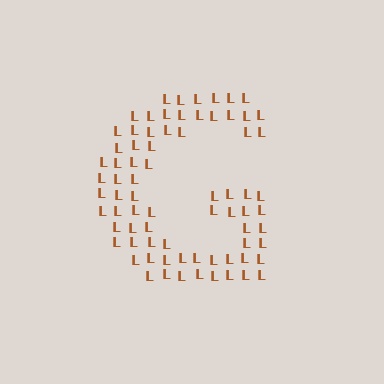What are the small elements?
The small elements are letter L's.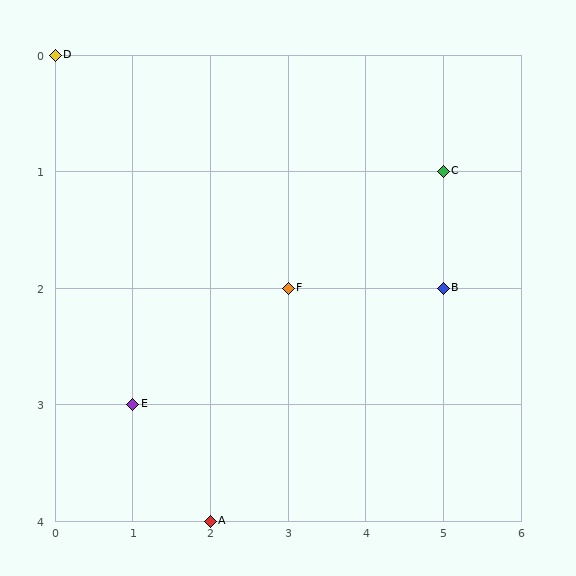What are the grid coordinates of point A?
Point A is at grid coordinates (2, 4).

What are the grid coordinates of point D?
Point D is at grid coordinates (0, 0).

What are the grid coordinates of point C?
Point C is at grid coordinates (5, 1).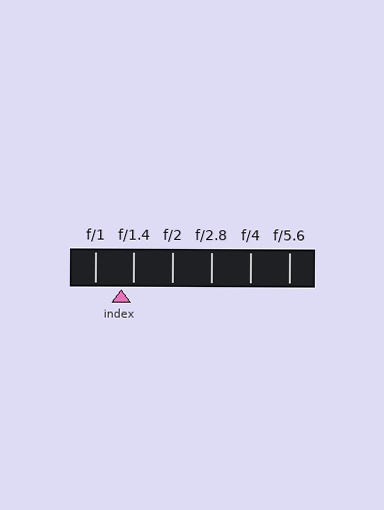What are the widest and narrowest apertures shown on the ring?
The widest aperture shown is f/1 and the narrowest is f/5.6.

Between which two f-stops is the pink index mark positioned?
The index mark is between f/1 and f/1.4.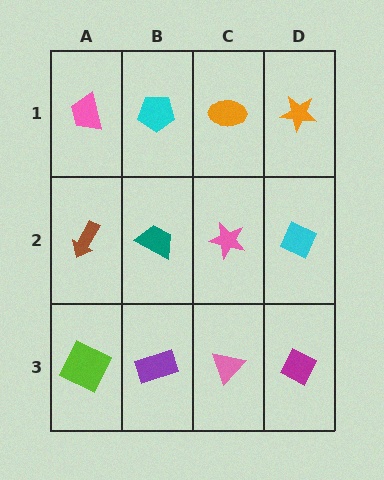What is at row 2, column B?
A teal trapezoid.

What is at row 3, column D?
A magenta diamond.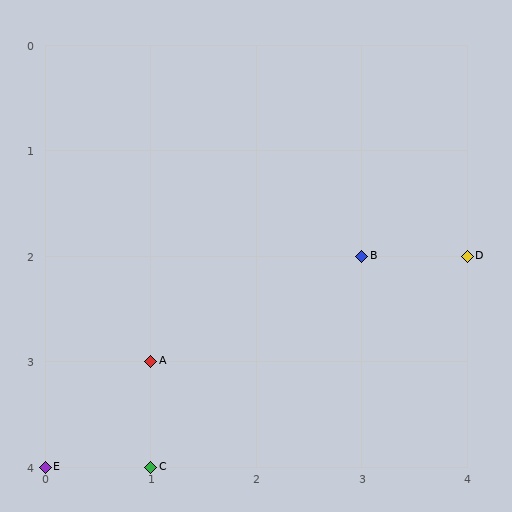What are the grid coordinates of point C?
Point C is at grid coordinates (1, 4).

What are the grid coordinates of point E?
Point E is at grid coordinates (0, 4).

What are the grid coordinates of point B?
Point B is at grid coordinates (3, 2).